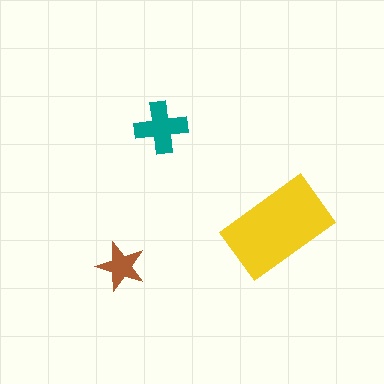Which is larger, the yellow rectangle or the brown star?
The yellow rectangle.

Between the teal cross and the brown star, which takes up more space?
The teal cross.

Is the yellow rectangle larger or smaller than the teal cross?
Larger.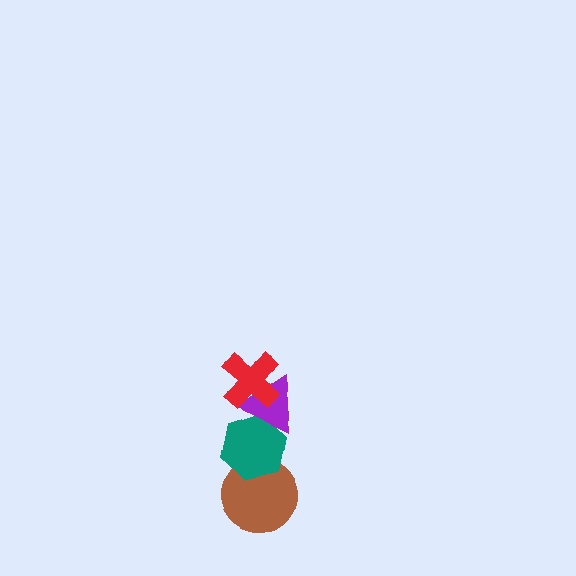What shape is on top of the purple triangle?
The red cross is on top of the purple triangle.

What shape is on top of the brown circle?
The teal hexagon is on top of the brown circle.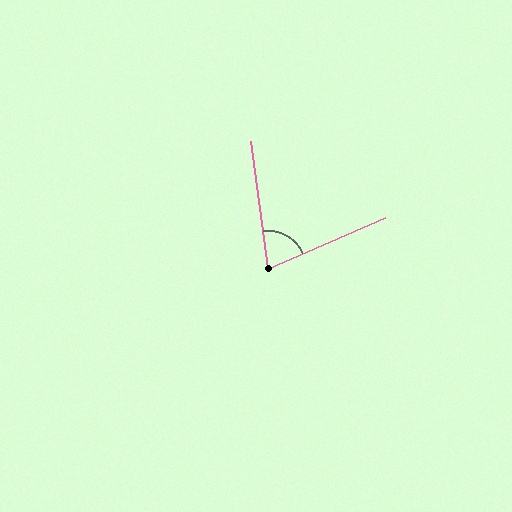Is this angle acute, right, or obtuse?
It is acute.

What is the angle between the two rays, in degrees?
Approximately 74 degrees.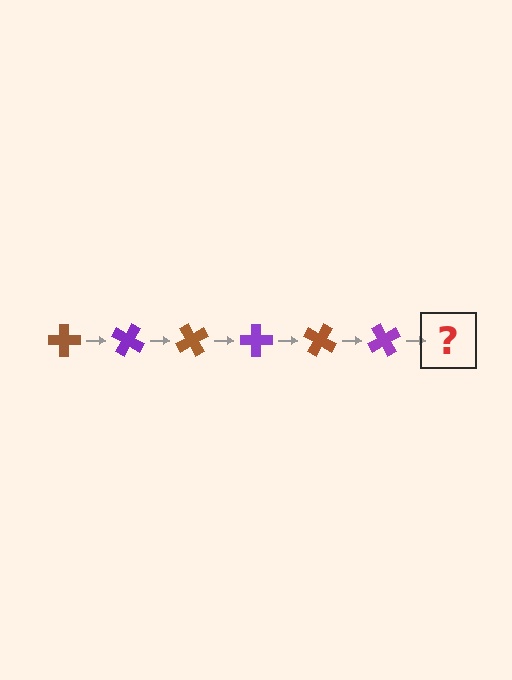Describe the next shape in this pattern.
It should be a brown cross, rotated 180 degrees from the start.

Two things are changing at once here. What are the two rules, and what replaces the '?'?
The two rules are that it rotates 30 degrees each step and the color cycles through brown and purple. The '?' should be a brown cross, rotated 180 degrees from the start.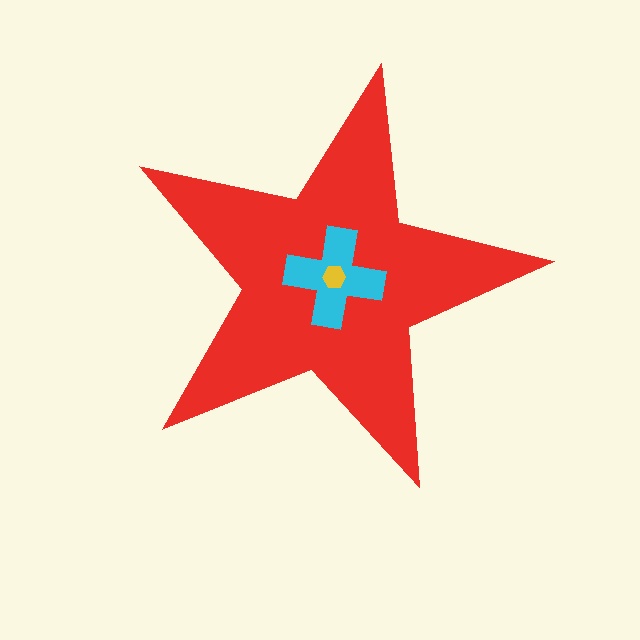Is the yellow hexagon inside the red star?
Yes.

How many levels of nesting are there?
3.